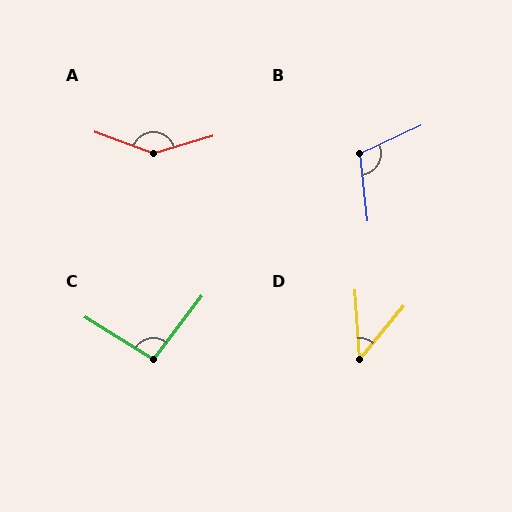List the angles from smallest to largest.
D (43°), C (95°), B (108°), A (143°).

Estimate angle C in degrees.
Approximately 95 degrees.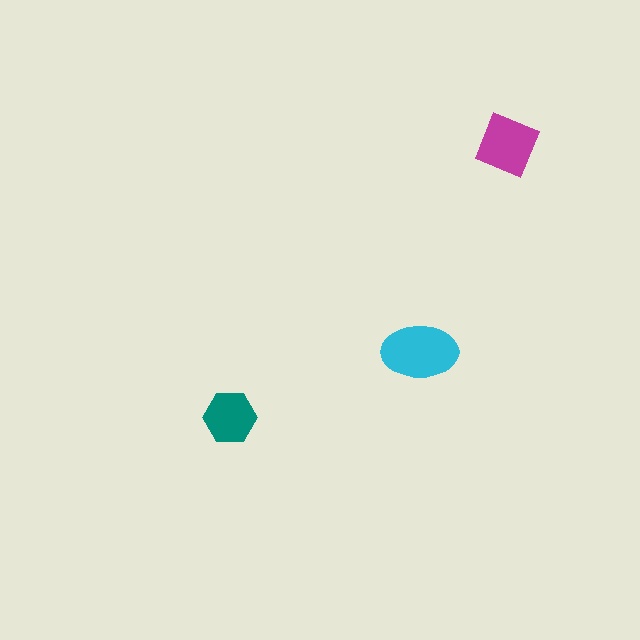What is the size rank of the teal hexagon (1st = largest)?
3rd.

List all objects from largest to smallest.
The cyan ellipse, the magenta square, the teal hexagon.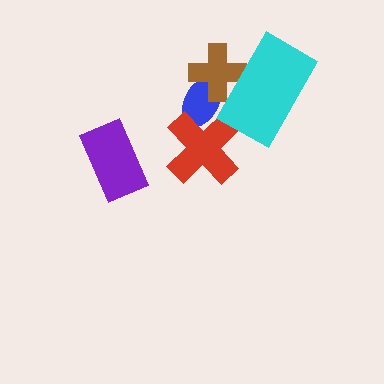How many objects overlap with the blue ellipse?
3 objects overlap with the blue ellipse.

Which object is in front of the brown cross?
The cyan rectangle is in front of the brown cross.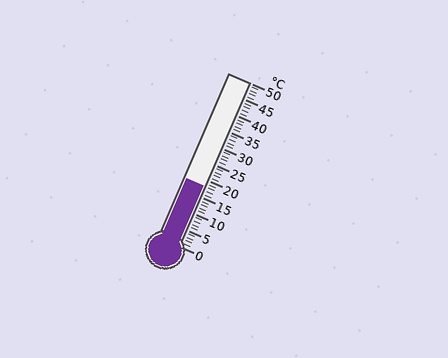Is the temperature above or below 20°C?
The temperature is below 20°C.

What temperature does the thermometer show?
The thermometer shows approximately 18°C.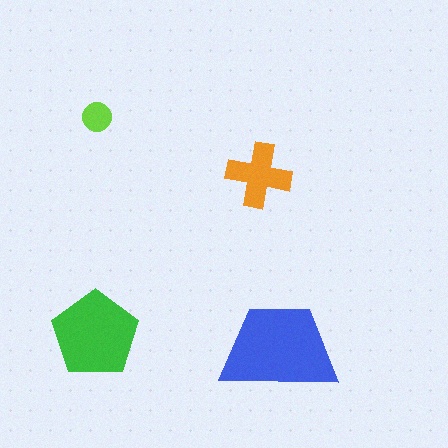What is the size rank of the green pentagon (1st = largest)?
2nd.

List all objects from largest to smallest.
The blue trapezoid, the green pentagon, the orange cross, the lime circle.